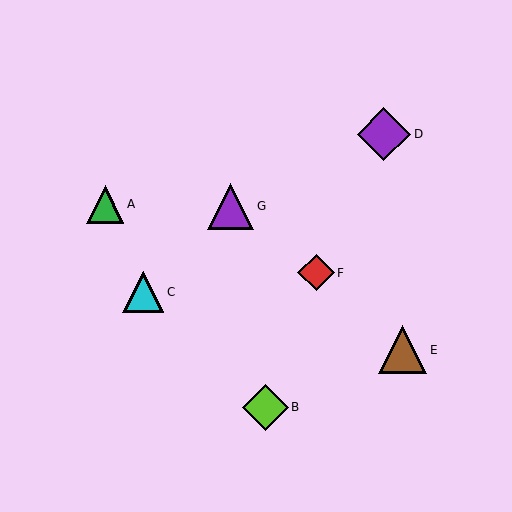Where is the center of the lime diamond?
The center of the lime diamond is at (265, 407).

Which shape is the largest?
The purple diamond (labeled D) is the largest.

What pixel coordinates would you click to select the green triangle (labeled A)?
Click at (105, 204) to select the green triangle A.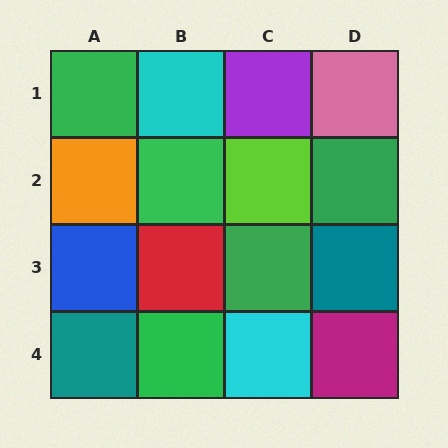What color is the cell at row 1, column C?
Purple.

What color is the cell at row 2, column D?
Green.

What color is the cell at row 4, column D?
Magenta.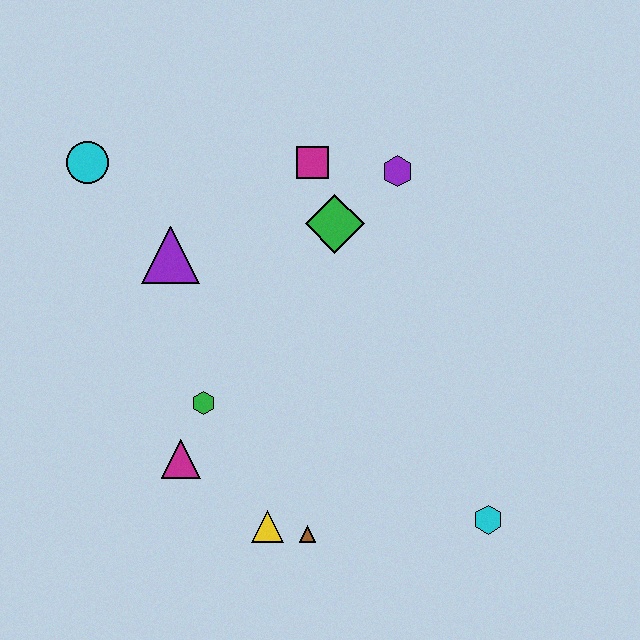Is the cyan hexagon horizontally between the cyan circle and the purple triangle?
No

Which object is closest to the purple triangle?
The cyan circle is closest to the purple triangle.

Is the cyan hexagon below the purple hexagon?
Yes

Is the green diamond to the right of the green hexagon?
Yes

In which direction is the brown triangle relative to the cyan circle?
The brown triangle is below the cyan circle.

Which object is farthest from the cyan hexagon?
The cyan circle is farthest from the cyan hexagon.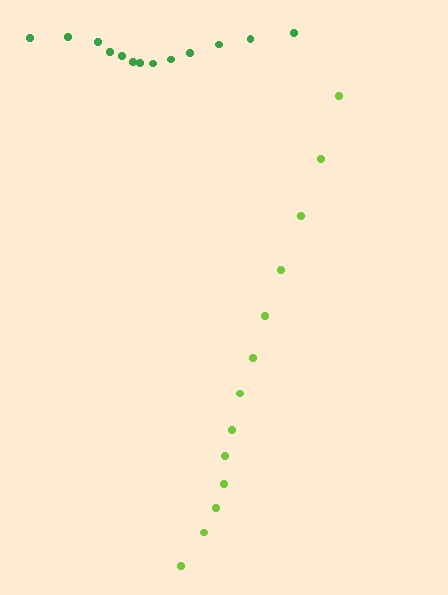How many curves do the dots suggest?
There are 2 distinct paths.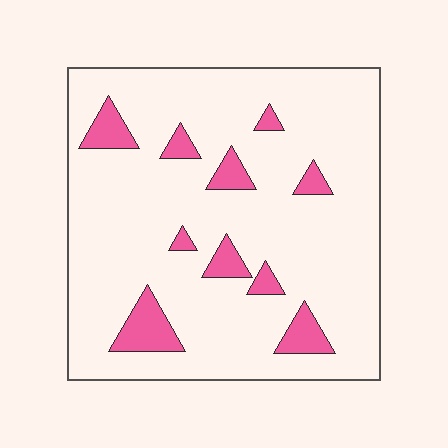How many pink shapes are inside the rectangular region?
10.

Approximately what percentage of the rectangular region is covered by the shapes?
Approximately 10%.